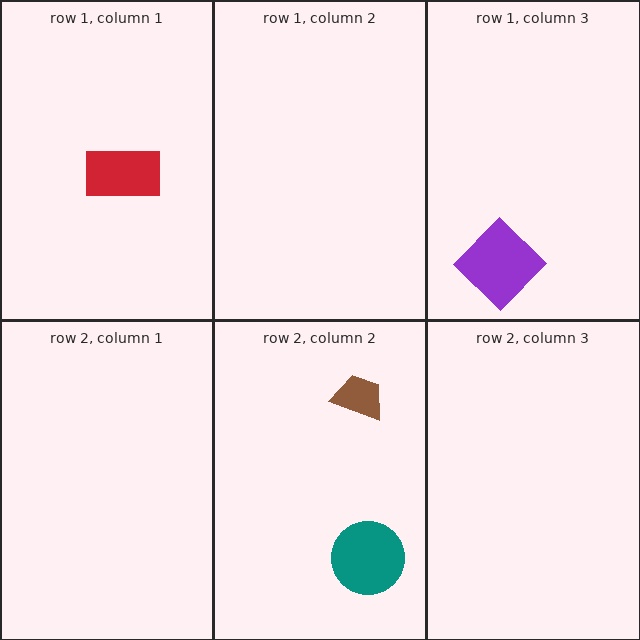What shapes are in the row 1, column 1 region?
The red rectangle.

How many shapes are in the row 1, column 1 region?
1.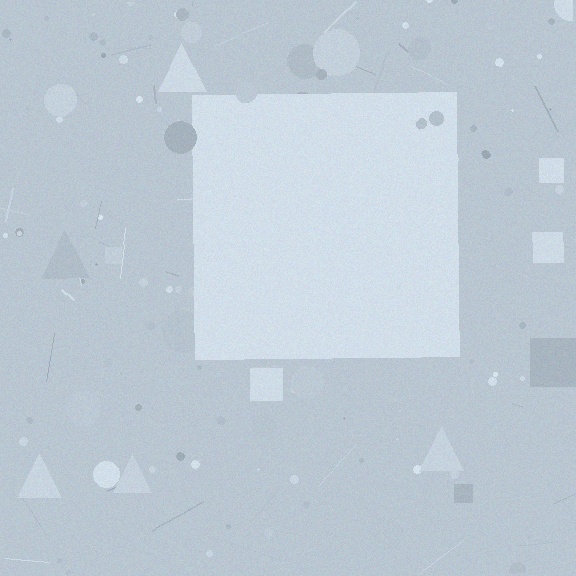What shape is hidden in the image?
A square is hidden in the image.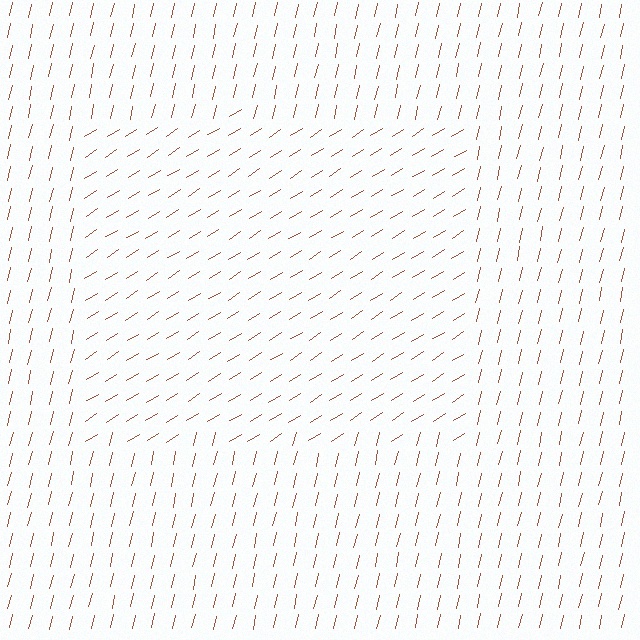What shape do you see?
I see a rectangle.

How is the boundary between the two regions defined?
The boundary is defined purely by a change in line orientation (approximately 45 degrees difference). All lines are the same color and thickness.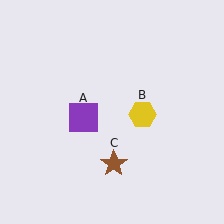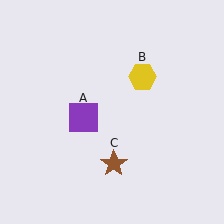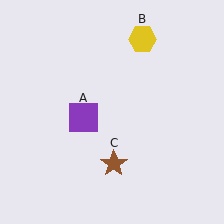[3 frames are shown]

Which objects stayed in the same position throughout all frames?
Purple square (object A) and brown star (object C) remained stationary.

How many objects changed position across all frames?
1 object changed position: yellow hexagon (object B).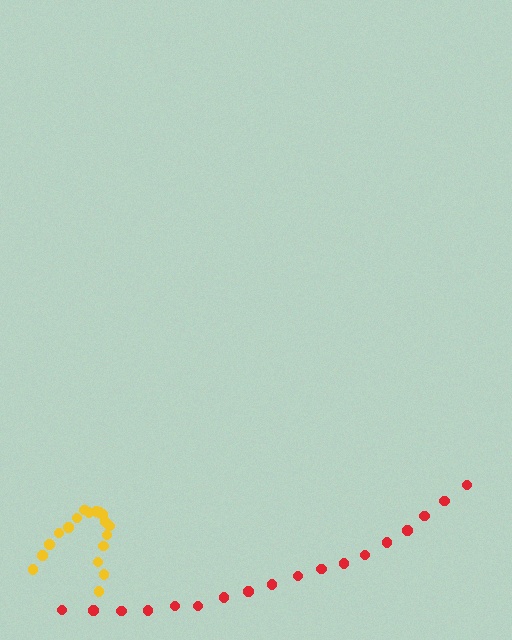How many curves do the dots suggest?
There are 2 distinct paths.